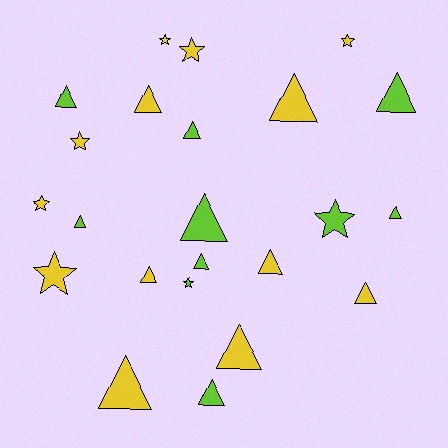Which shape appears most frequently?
Triangle, with 15 objects.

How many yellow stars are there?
There are 6 yellow stars.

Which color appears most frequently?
Yellow, with 13 objects.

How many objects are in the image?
There are 23 objects.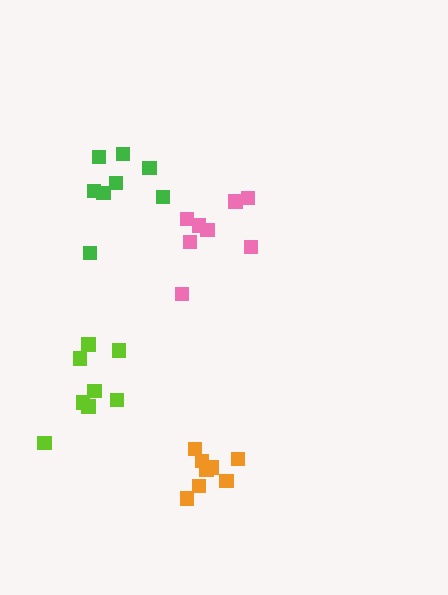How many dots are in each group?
Group 1: 8 dots, Group 2: 8 dots, Group 3: 8 dots, Group 4: 8 dots (32 total).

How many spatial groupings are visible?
There are 4 spatial groupings.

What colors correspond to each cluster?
The clusters are colored: orange, lime, green, pink.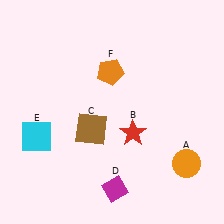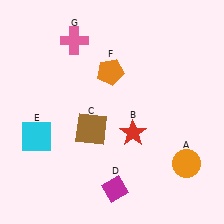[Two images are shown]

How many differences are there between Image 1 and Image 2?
There is 1 difference between the two images.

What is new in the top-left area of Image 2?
A pink cross (G) was added in the top-left area of Image 2.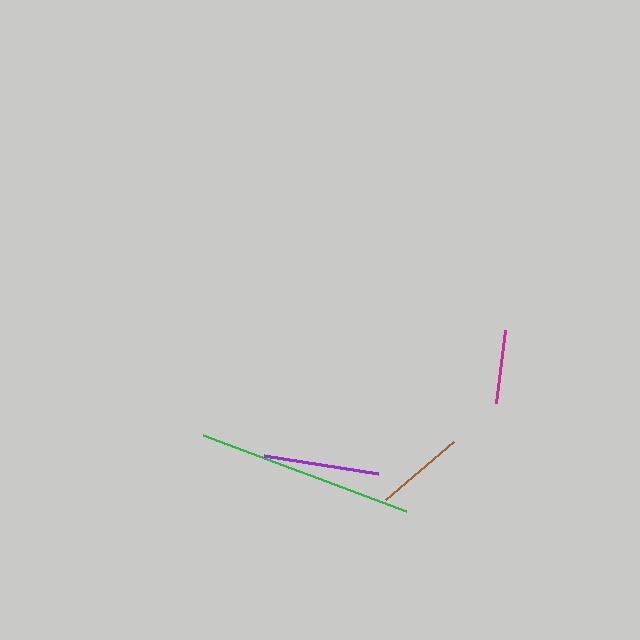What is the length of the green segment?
The green segment is approximately 217 pixels long.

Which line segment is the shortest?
The magenta line is the shortest at approximately 74 pixels.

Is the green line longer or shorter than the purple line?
The green line is longer than the purple line.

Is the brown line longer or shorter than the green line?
The green line is longer than the brown line.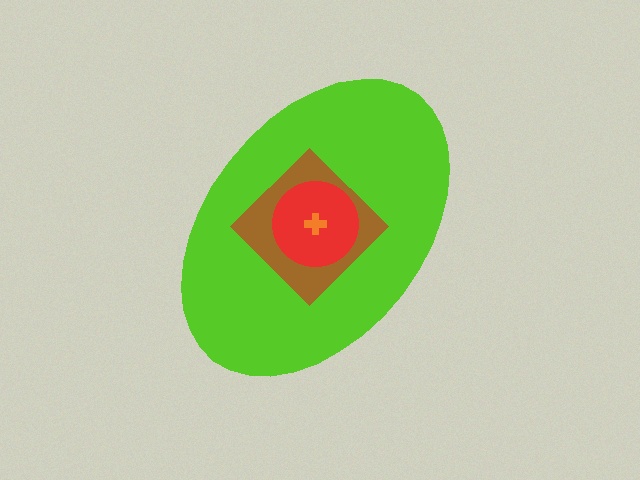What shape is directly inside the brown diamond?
The red circle.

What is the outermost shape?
The lime ellipse.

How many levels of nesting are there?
4.